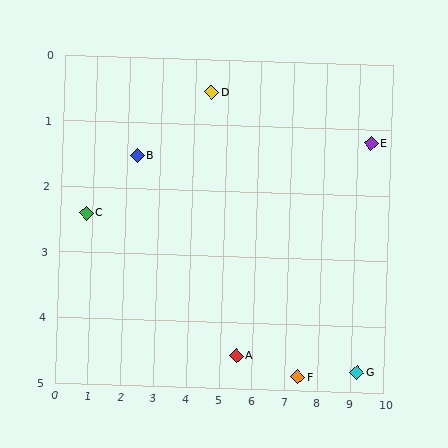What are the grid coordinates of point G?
Point G is at approximately (9.2, 4.7).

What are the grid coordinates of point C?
Point C is at approximately (0.8, 2.4).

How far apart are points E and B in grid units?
Points E and B are about 7.1 grid units apart.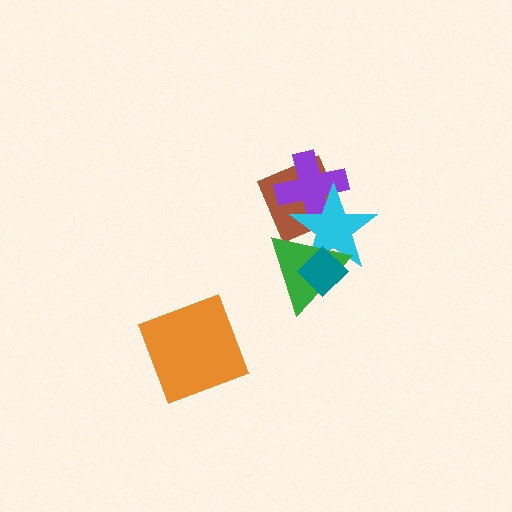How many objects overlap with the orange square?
0 objects overlap with the orange square.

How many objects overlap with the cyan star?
4 objects overlap with the cyan star.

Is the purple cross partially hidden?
Yes, it is partially covered by another shape.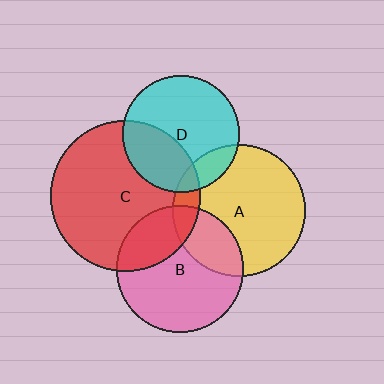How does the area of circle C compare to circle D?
Approximately 1.7 times.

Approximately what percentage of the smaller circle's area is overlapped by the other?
Approximately 25%.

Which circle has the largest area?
Circle C (red).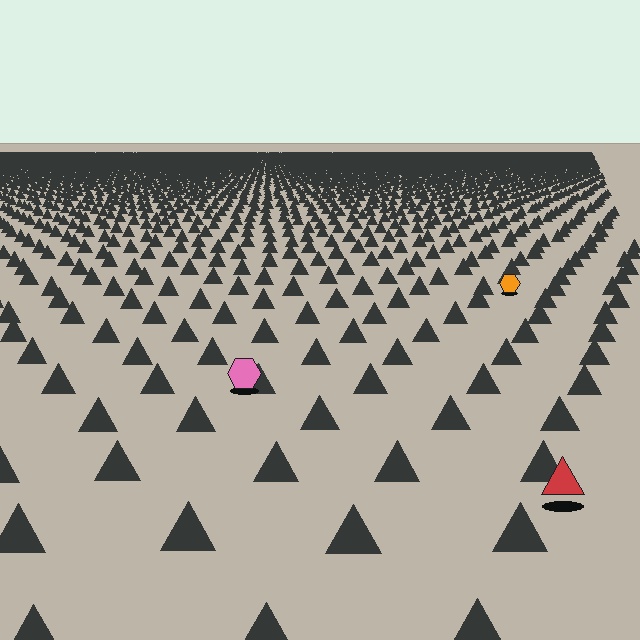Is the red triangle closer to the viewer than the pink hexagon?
Yes. The red triangle is closer — you can tell from the texture gradient: the ground texture is coarser near it.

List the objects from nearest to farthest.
From nearest to farthest: the red triangle, the pink hexagon, the orange hexagon.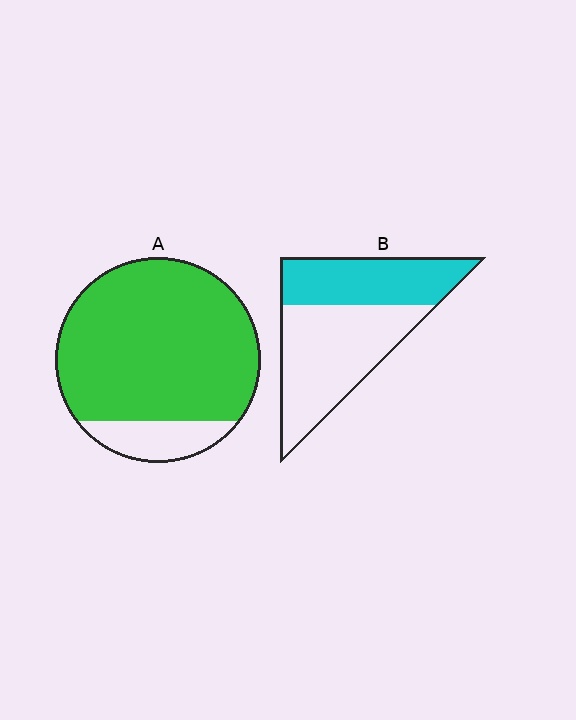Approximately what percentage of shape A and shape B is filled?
A is approximately 85% and B is approximately 40%.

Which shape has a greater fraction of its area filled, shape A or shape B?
Shape A.